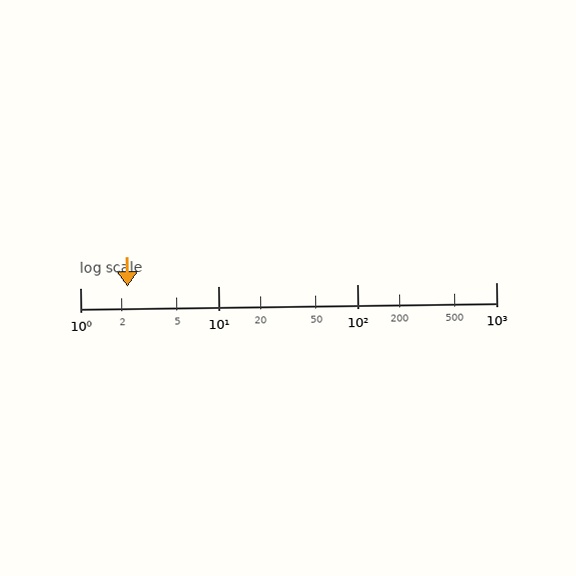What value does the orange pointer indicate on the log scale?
The pointer indicates approximately 2.2.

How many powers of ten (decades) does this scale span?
The scale spans 3 decades, from 1 to 1000.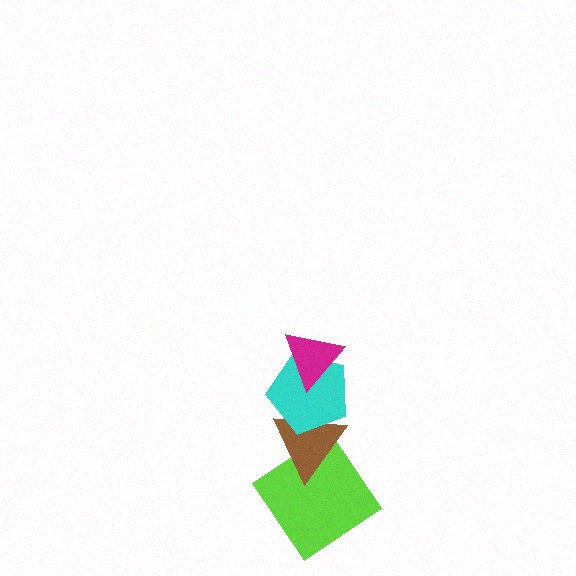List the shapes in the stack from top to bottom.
From top to bottom: the magenta triangle, the cyan pentagon, the brown triangle, the lime diamond.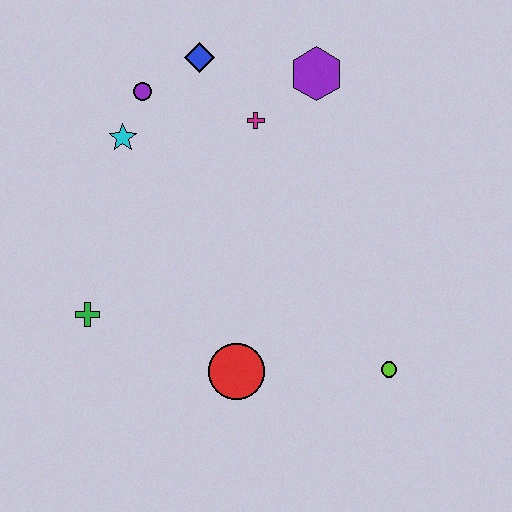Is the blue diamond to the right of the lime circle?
No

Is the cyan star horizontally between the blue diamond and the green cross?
Yes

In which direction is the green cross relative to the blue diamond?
The green cross is below the blue diamond.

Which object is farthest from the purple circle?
The lime circle is farthest from the purple circle.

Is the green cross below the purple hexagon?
Yes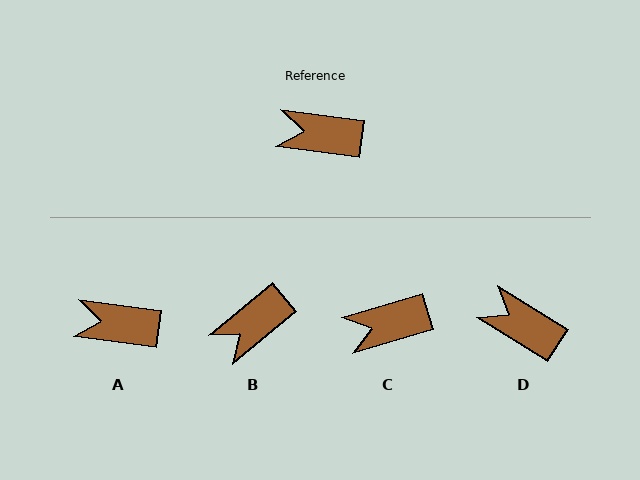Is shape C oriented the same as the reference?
No, it is off by about 25 degrees.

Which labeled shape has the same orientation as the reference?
A.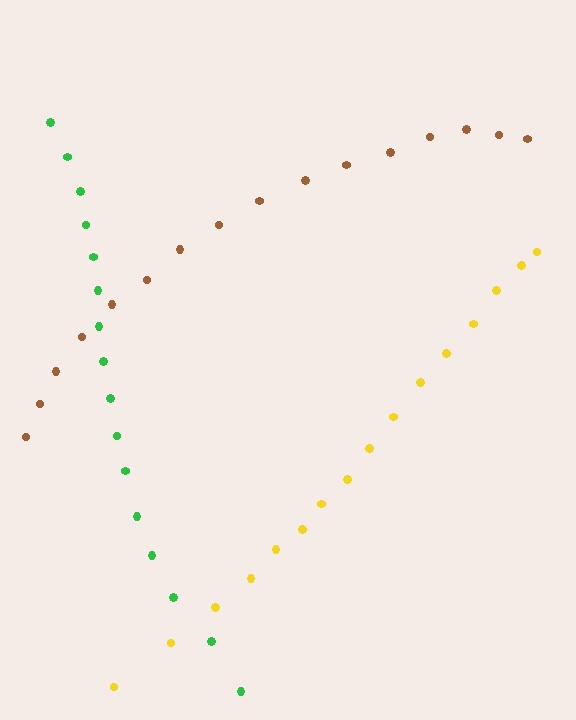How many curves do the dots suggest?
There are 3 distinct paths.